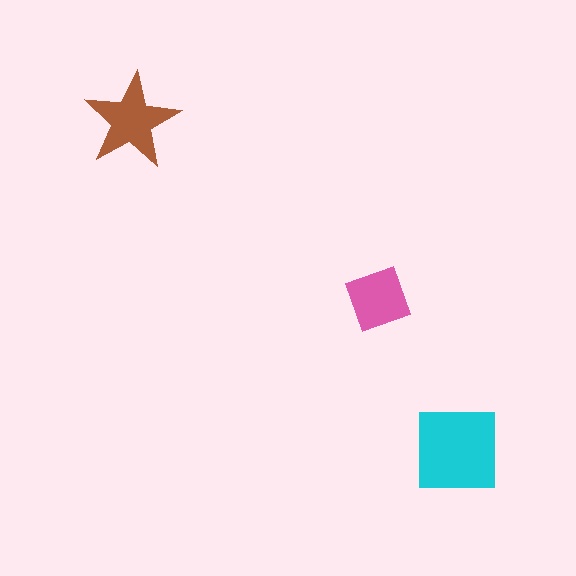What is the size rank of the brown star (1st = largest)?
2nd.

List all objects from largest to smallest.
The cyan square, the brown star, the pink diamond.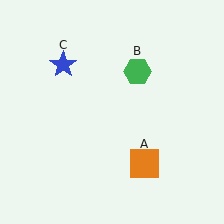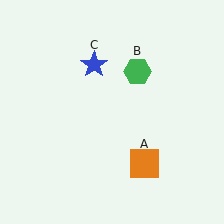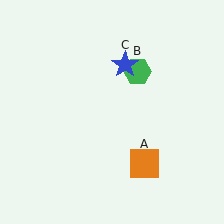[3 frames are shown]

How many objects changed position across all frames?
1 object changed position: blue star (object C).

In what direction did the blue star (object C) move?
The blue star (object C) moved right.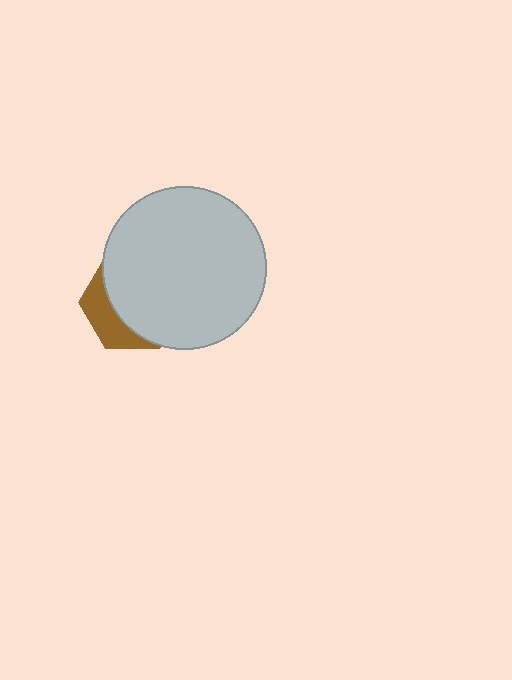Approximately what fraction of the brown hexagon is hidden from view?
Roughly 69% of the brown hexagon is hidden behind the light gray circle.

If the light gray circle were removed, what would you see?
You would see the complete brown hexagon.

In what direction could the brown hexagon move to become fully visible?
The brown hexagon could move toward the lower-left. That would shift it out from behind the light gray circle entirely.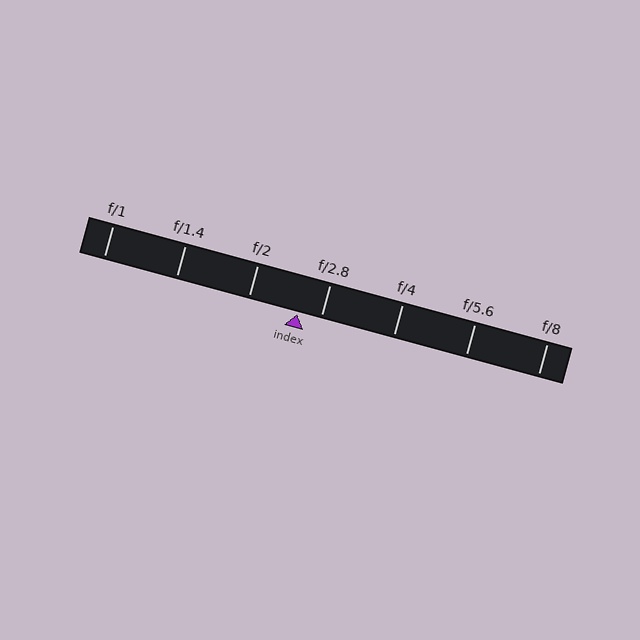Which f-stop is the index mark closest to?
The index mark is closest to f/2.8.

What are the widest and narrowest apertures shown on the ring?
The widest aperture shown is f/1 and the narrowest is f/8.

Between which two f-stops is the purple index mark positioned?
The index mark is between f/2 and f/2.8.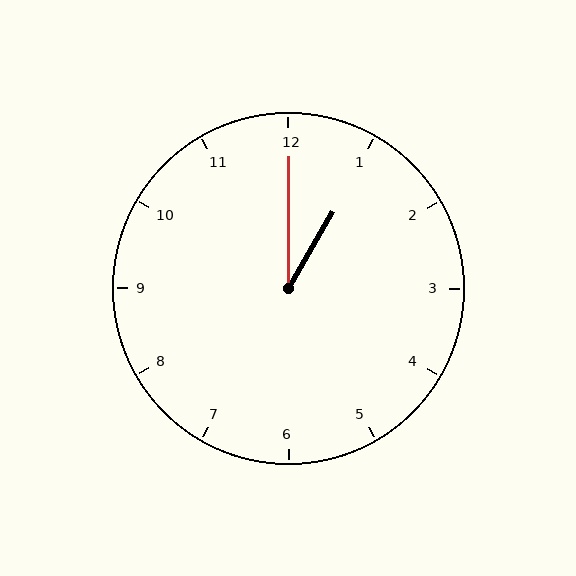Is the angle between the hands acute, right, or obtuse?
It is acute.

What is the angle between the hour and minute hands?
Approximately 30 degrees.